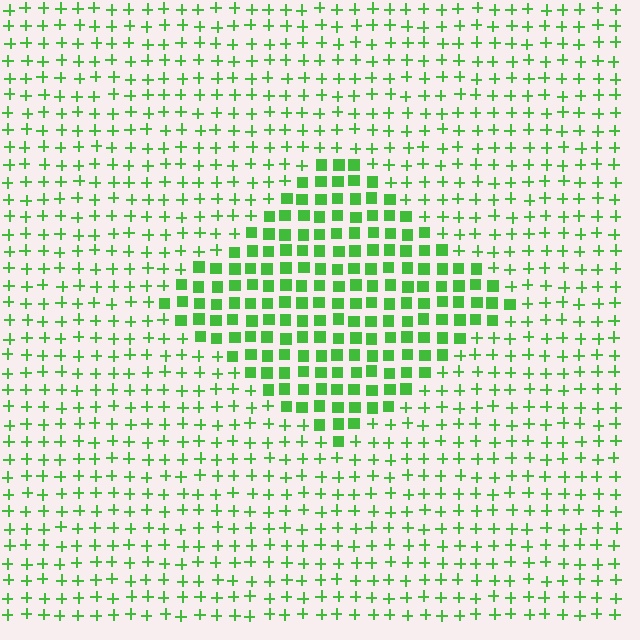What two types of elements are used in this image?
The image uses squares inside the diamond region and plus signs outside it.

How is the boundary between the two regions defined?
The boundary is defined by a change in element shape: squares inside vs. plus signs outside. All elements share the same color and spacing.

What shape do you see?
I see a diamond.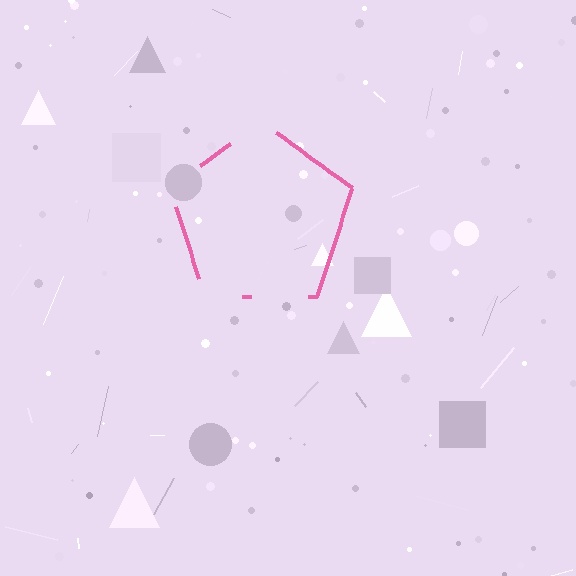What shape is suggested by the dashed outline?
The dashed outline suggests a pentagon.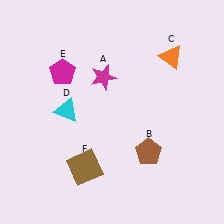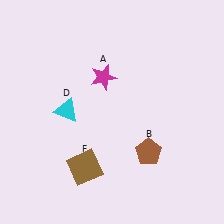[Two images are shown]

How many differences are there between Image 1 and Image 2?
There are 2 differences between the two images.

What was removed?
The magenta pentagon (E), the orange triangle (C) were removed in Image 2.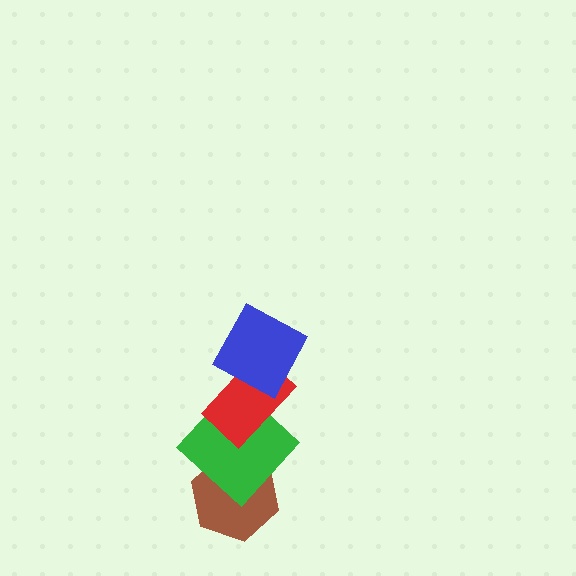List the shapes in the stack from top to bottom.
From top to bottom: the blue square, the red rectangle, the green diamond, the brown hexagon.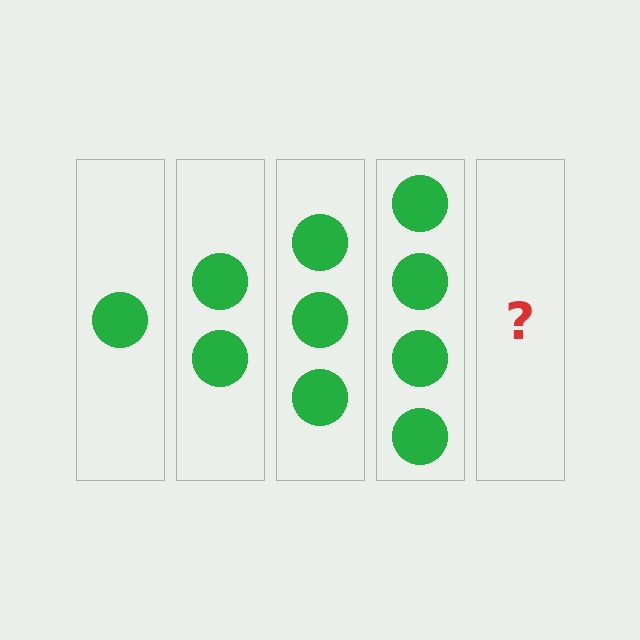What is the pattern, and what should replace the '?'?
The pattern is that each step adds one more circle. The '?' should be 5 circles.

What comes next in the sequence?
The next element should be 5 circles.